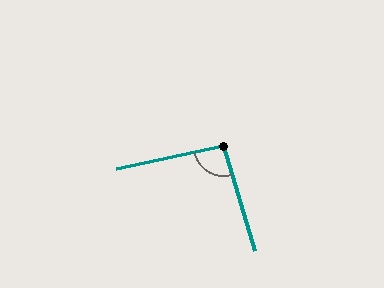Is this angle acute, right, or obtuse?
It is approximately a right angle.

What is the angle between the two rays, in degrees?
Approximately 95 degrees.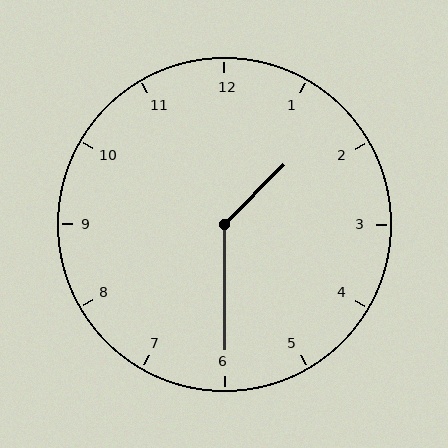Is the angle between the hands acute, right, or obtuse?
It is obtuse.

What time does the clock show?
1:30.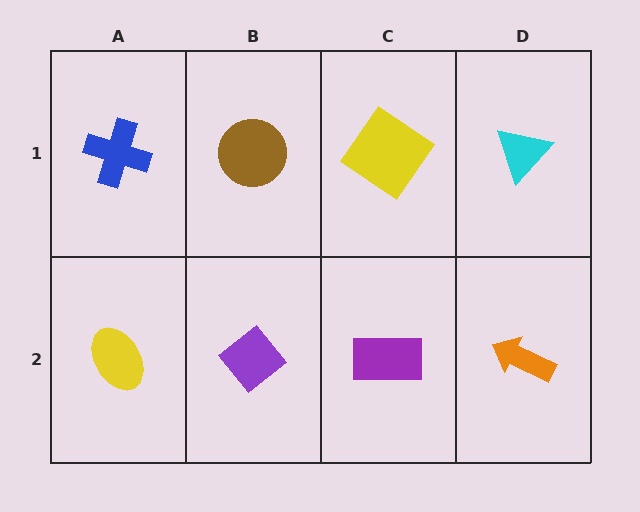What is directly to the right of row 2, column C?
An orange arrow.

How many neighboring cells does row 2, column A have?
2.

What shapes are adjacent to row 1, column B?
A purple diamond (row 2, column B), a blue cross (row 1, column A), a yellow diamond (row 1, column C).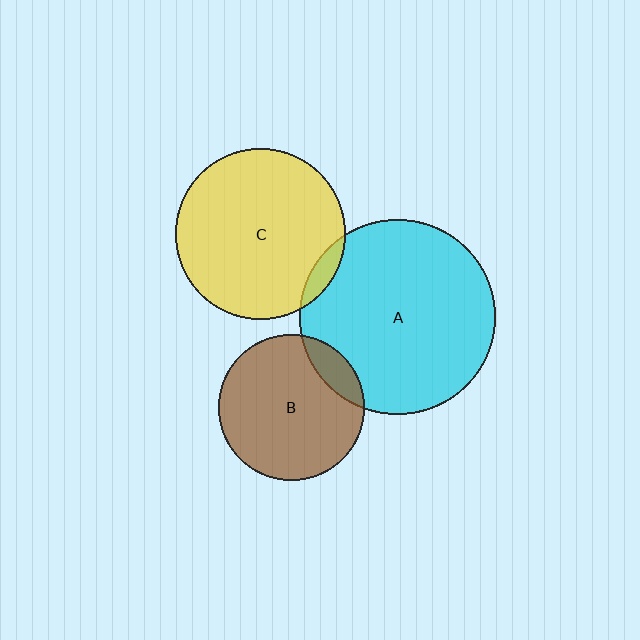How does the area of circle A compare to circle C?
Approximately 1.3 times.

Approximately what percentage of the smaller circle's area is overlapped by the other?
Approximately 5%.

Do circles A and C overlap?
Yes.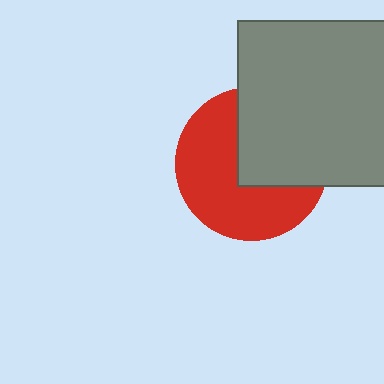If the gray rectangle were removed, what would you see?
You would see the complete red circle.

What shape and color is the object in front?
The object in front is a gray rectangle.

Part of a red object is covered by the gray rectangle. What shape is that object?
It is a circle.